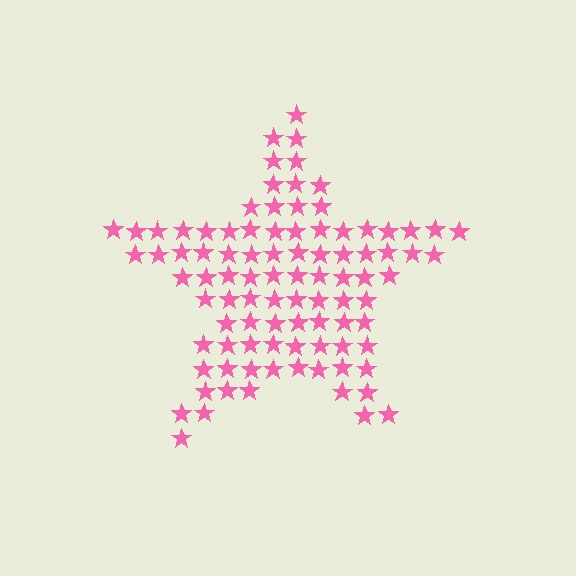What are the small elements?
The small elements are stars.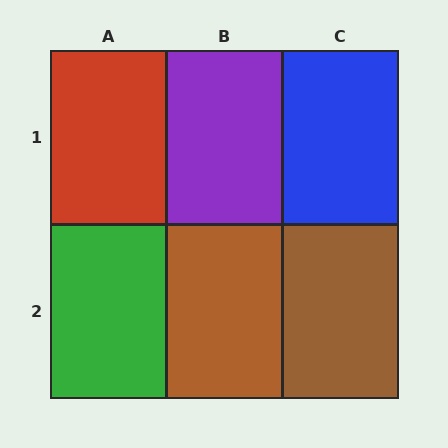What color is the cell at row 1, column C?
Blue.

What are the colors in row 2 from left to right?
Green, brown, brown.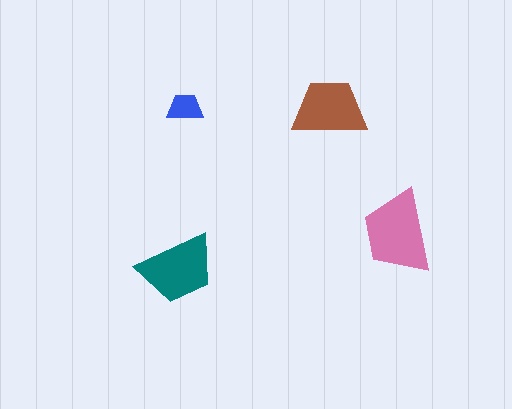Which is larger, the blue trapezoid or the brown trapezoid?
The brown one.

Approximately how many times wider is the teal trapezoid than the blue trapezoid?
About 2 times wider.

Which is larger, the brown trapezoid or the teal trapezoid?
The teal one.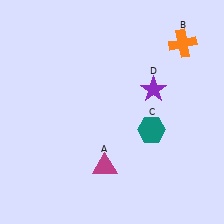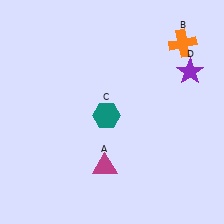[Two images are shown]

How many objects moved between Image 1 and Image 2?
2 objects moved between the two images.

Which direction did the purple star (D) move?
The purple star (D) moved right.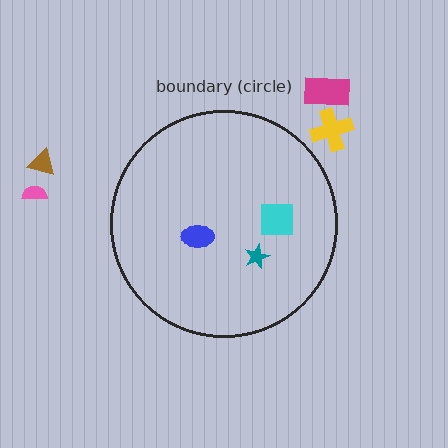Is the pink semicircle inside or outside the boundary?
Outside.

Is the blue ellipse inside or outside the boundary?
Inside.